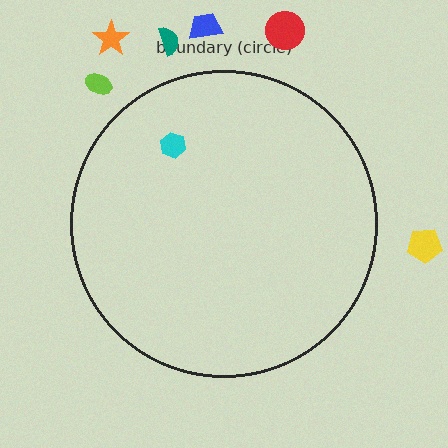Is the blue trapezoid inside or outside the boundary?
Outside.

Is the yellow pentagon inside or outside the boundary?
Outside.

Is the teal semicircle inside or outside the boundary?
Outside.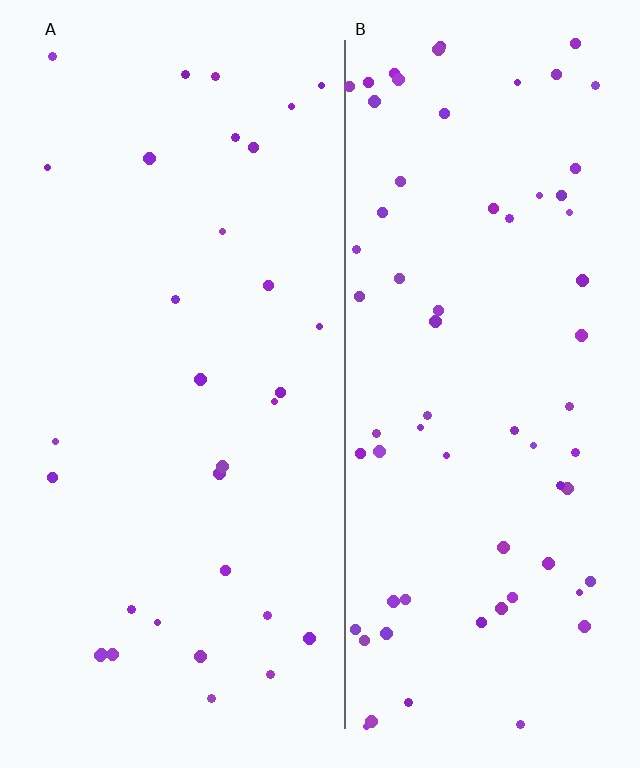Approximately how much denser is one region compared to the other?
Approximately 2.2× — region B over region A.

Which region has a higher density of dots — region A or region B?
B (the right).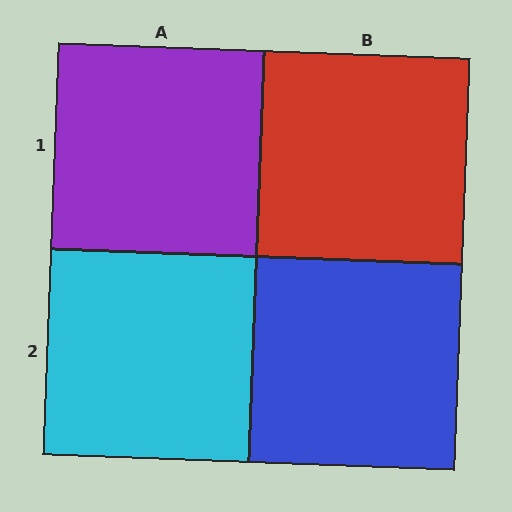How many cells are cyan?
1 cell is cyan.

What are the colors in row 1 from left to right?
Purple, red.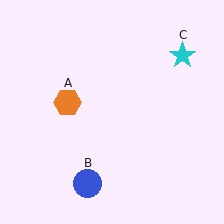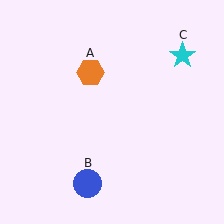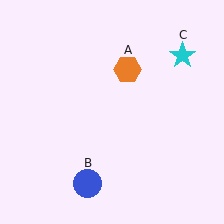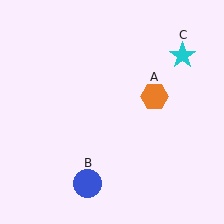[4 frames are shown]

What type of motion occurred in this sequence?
The orange hexagon (object A) rotated clockwise around the center of the scene.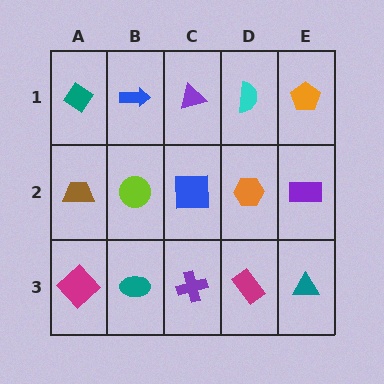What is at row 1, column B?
A blue arrow.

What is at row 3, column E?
A teal triangle.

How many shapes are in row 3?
5 shapes.